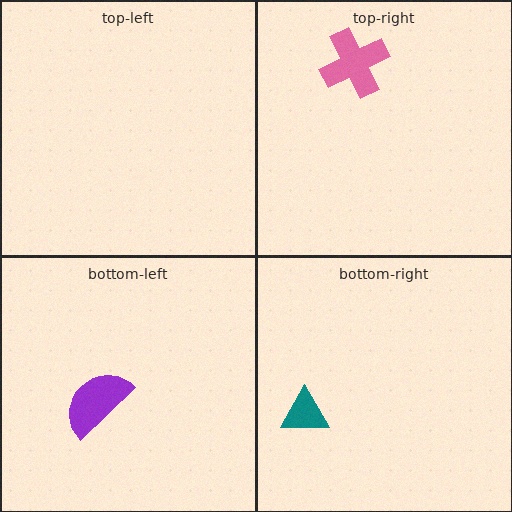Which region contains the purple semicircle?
The bottom-left region.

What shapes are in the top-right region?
The pink cross.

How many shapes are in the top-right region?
1.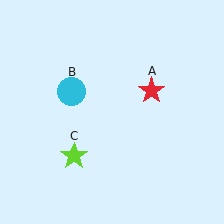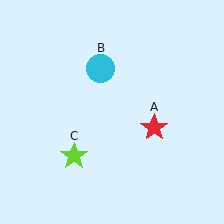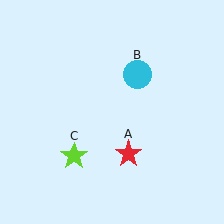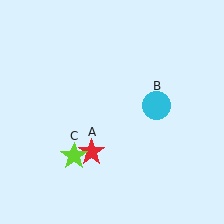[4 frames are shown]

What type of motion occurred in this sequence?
The red star (object A), cyan circle (object B) rotated clockwise around the center of the scene.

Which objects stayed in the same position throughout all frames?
Lime star (object C) remained stationary.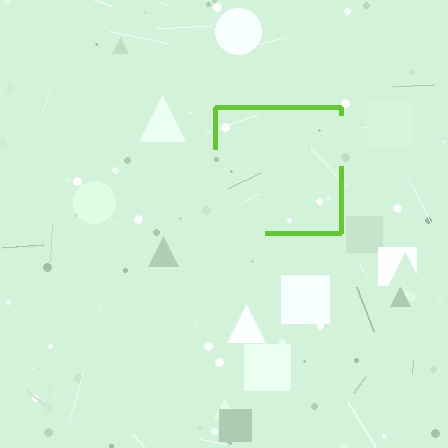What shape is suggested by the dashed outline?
The dashed outline suggests a square.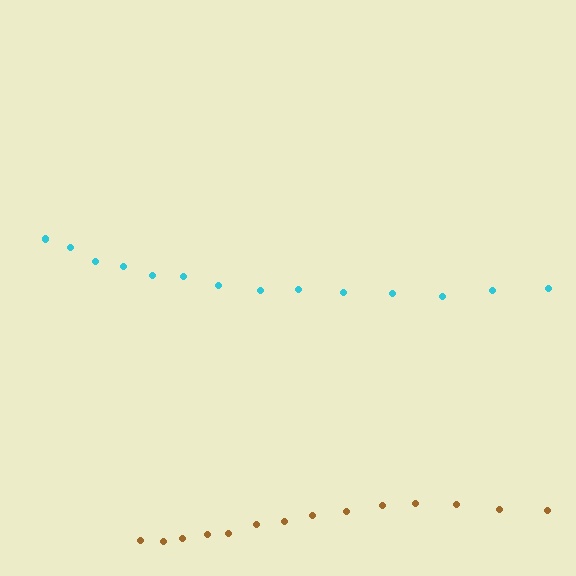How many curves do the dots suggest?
There are 2 distinct paths.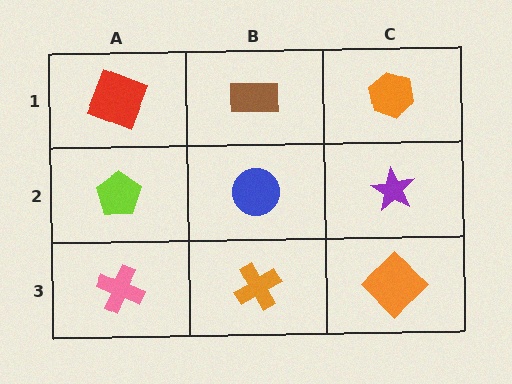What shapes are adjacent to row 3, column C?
A purple star (row 2, column C), an orange cross (row 3, column B).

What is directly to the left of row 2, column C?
A blue circle.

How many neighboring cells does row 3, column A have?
2.